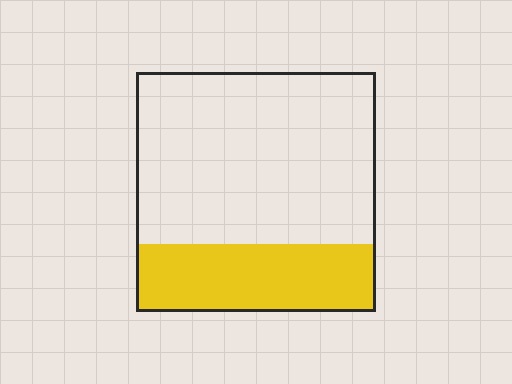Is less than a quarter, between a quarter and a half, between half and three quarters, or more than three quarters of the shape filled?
Between a quarter and a half.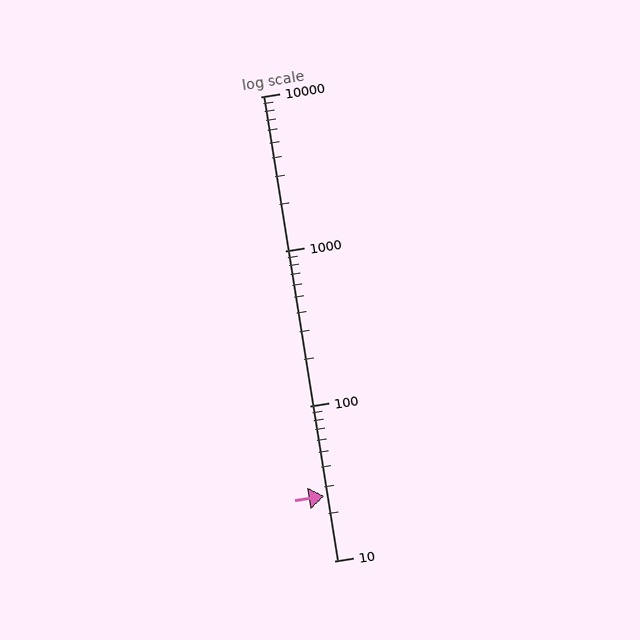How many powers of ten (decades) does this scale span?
The scale spans 3 decades, from 10 to 10000.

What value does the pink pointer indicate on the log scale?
The pointer indicates approximately 26.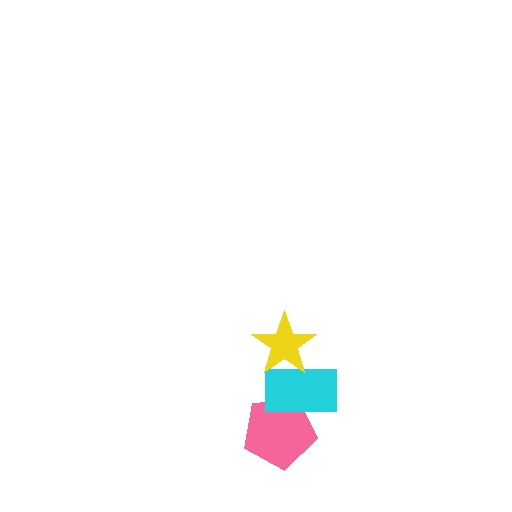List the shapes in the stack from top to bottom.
From top to bottom: the yellow star, the cyan rectangle, the pink pentagon.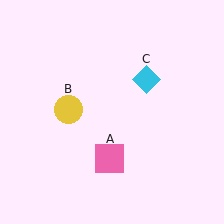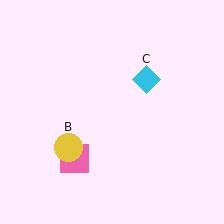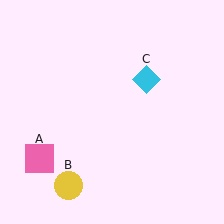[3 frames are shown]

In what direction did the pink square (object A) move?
The pink square (object A) moved left.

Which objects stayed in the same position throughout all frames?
Cyan diamond (object C) remained stationary.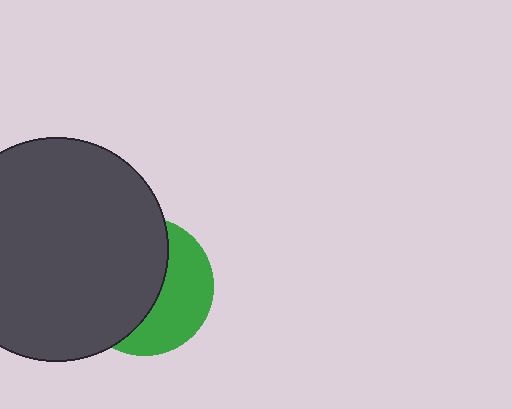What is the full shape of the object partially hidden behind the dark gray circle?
The partially hidden object is a green circle.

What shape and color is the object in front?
The object in front is a dark gray circle.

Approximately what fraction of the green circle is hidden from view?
Roughly 59% of the green circle is hidden behind the dark gray circle.